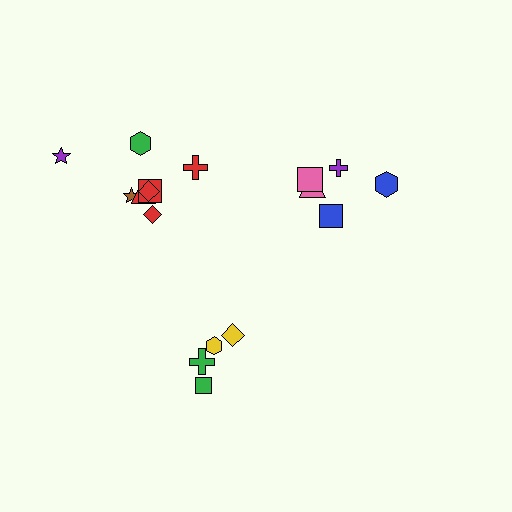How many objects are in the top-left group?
There are 8 objects.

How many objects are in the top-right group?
There are 5 objects.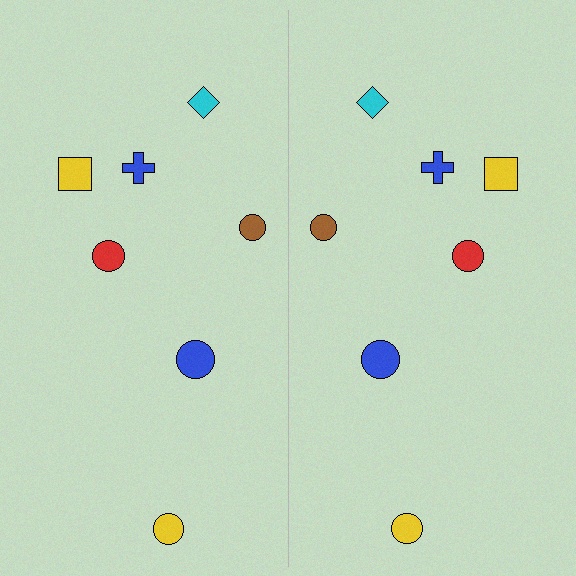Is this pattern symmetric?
Yes, this pattern has bilateral (reflection) symmetry.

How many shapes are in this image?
There are 14 shapes in this image.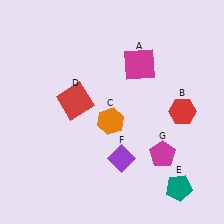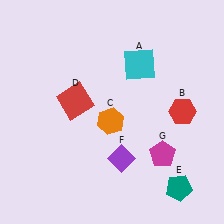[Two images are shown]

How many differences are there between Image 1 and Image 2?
There is 1 difference between the two images.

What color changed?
The square (A) changed from magenta in Image 1 to cyan in Image 2.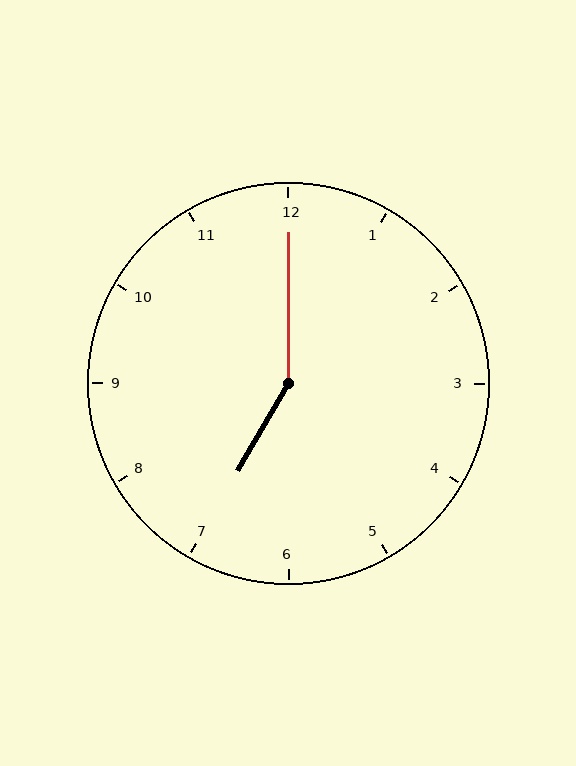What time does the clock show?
7:00.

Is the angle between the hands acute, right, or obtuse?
It is obtuse.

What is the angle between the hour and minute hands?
Approximately 150 degrees.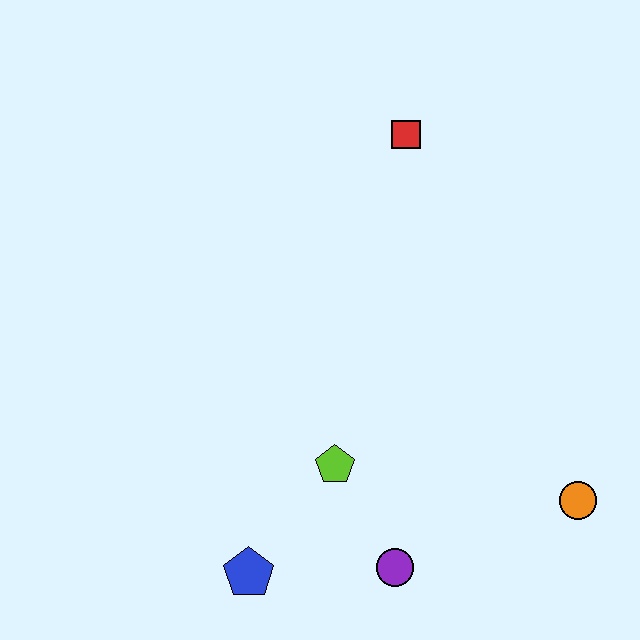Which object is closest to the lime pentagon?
The purple circle is closest to the lime pentagon.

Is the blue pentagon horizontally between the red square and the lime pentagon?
No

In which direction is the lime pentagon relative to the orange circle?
The lime pentagon is to the left of the orange circle.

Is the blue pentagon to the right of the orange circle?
No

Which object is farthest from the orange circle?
The red square is farthest from the orange circle.